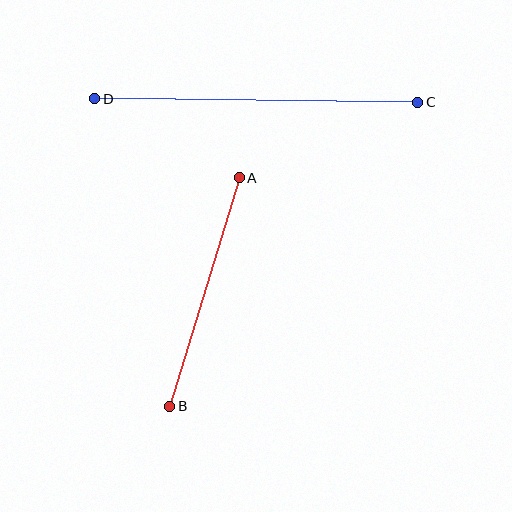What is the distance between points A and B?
The distance is approximately 239 pixels.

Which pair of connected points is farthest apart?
Points C and D are farthest apart.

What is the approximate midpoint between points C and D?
The midpoint is at approximately (256, 100) pixels.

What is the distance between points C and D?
The distance is approximately 323 pixels.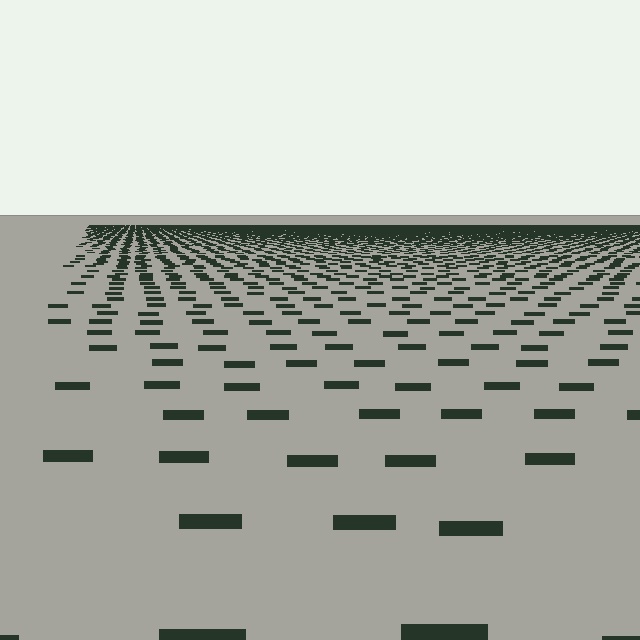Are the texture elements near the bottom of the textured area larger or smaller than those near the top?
Larger. Near the bottom, elements are closer to the viewer and appear at a bigger on-screen size.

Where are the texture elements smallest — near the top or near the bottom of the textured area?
Near the top.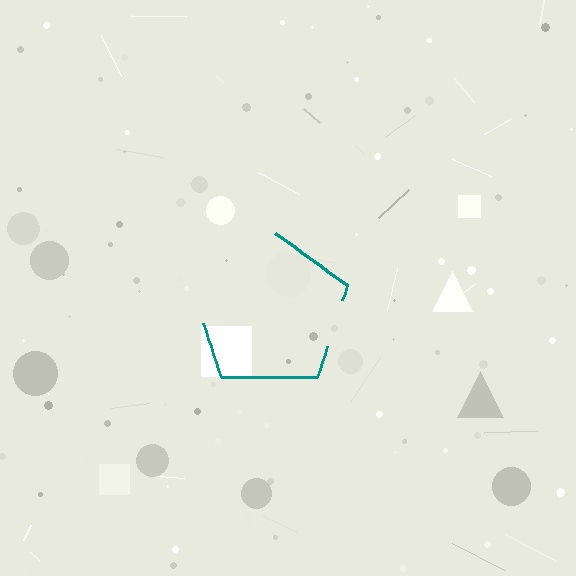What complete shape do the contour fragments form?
The contour fragments form a pentagon.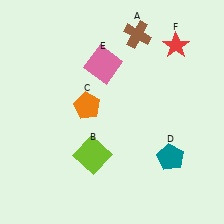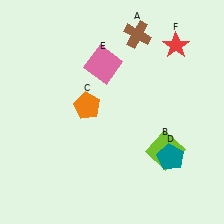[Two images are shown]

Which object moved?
The lime square (B) moved right.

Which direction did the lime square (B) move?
The lime square (B) moved right.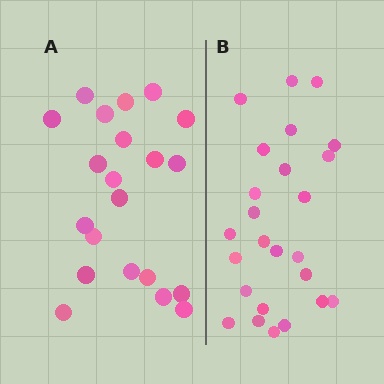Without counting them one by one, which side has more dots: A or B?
Region B (the right region) has more dots.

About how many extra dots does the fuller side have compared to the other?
Region B has about 4 more dots than region A.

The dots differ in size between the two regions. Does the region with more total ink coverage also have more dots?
No. Region A has more total ink coverage because its dots are larger, but region B actually contains more individual dots. Total area can be misleading — the number of items is what matters here.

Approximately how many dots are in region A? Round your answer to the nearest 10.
About 20 dots. (The exact count is 21, which rounds to 20.)